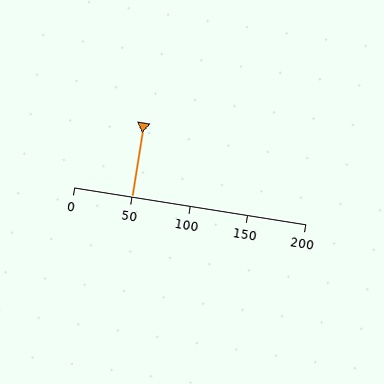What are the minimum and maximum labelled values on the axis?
The axis runs from 0 to 200.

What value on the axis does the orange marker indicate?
The marker indicates approximately 50.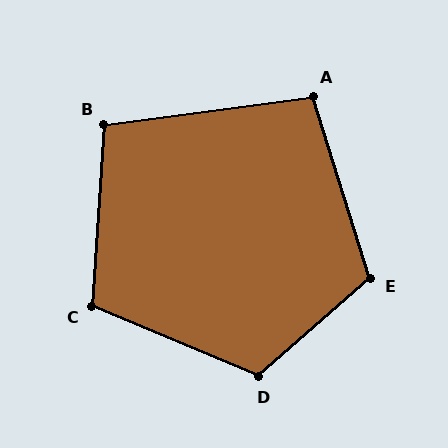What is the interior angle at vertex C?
Approximately 109 degrees (obtuse).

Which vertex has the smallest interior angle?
A, at approximately 100 degrees.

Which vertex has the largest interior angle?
D, at approximately 116 degrees.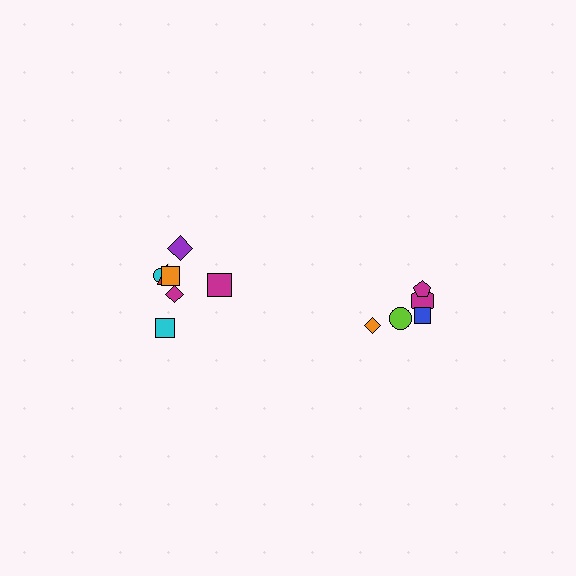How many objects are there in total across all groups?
There are 12 objects.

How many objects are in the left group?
There are 7 objects.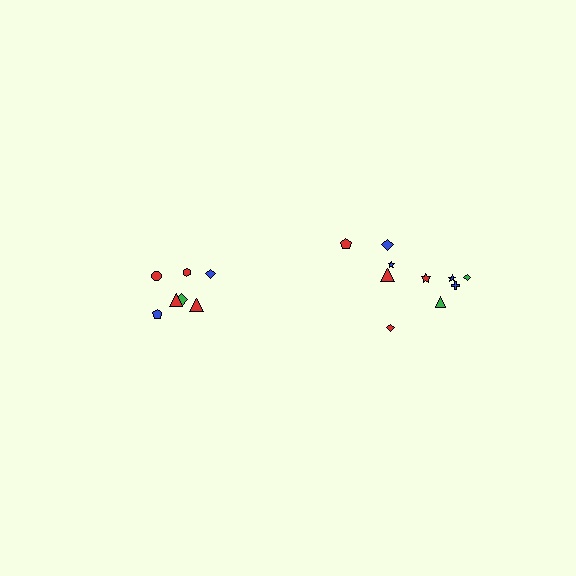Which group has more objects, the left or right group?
The right group.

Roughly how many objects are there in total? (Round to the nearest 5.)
Roughly 15 objects in total.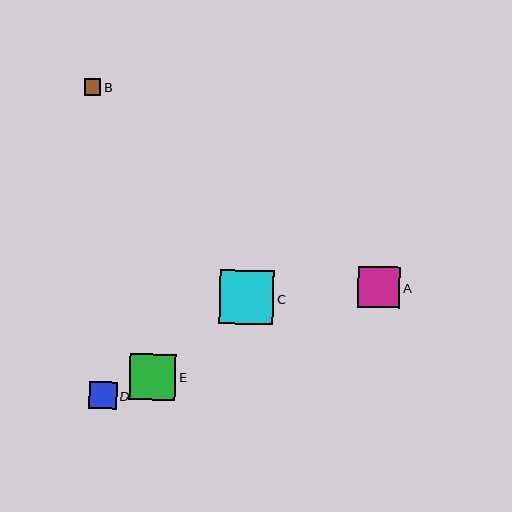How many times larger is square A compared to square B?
Square A is approximately 2.5 times the size of square B.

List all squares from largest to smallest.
From largest to smallest: C, E, A, D, B.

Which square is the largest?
Square C is the largest with a size of approximately 54 pixels.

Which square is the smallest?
Square B is the smallest with a size of approximately 17 pixels.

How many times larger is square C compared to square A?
Square C is approximately 1.3 times the size of square A.